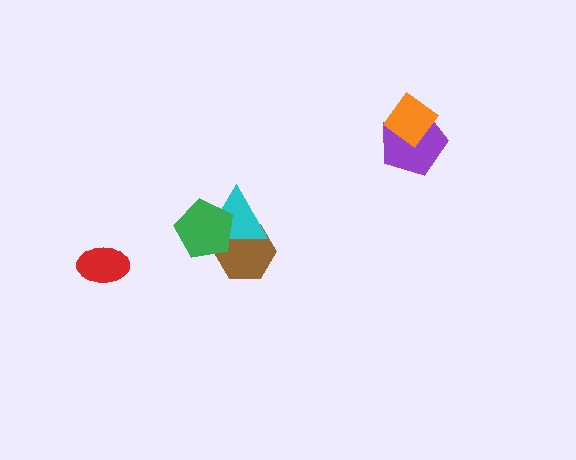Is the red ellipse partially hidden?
No, no other shape covers it.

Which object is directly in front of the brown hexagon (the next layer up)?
The cyan triangle is directly in front of the brown hexagon.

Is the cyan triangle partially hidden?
Yes, it is partially covered by another shape.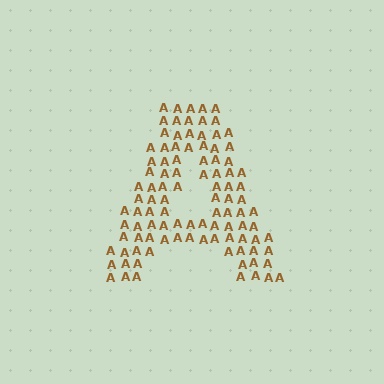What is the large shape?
The large shape is the letter A.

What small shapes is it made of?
It is made of small letter A's.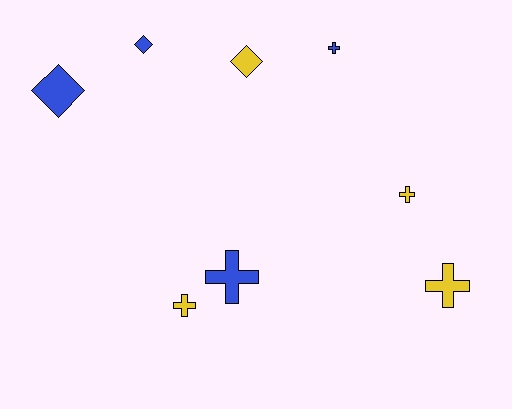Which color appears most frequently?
Yellow, with 4 objects.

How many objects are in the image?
There are 8 objects.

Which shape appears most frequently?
Cross, with 5 objects.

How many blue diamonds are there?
There are 2 blue diamonds.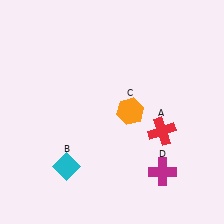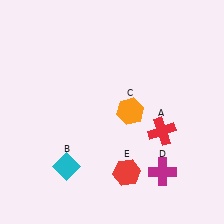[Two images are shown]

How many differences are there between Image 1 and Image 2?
There is 1 difference between the two images.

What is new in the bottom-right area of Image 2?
A red hexagon (E) was added in the bottom-right area of Image 2.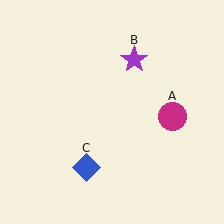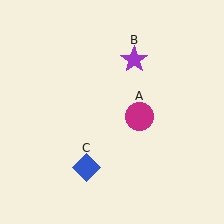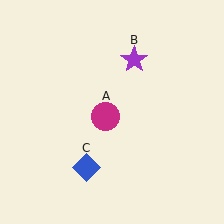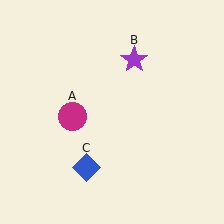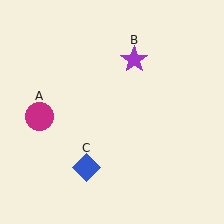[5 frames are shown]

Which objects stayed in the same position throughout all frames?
Purple star (object B) and blue diamond (object C) remained stationary.